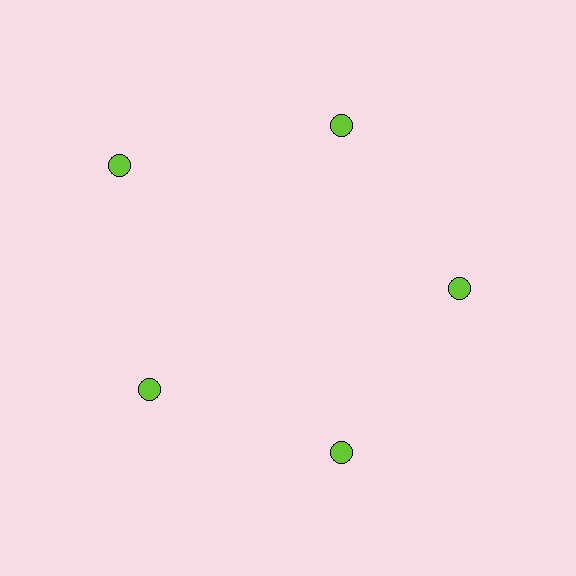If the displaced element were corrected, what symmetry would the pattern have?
It would have 5-fold rotational symmetry — the pattern would map onto itself every 72 degrees.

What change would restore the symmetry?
The symmetry would be restored by moving it inward, back onto the ring so that all 5 circles sit at equal angles and equal distance from the center.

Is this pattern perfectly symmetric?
No. The 5 lime circles are arranged in a ring, but one element near the 10 o'clock position is pushed outward from the center, breaking the 5-fold rotational symmetry.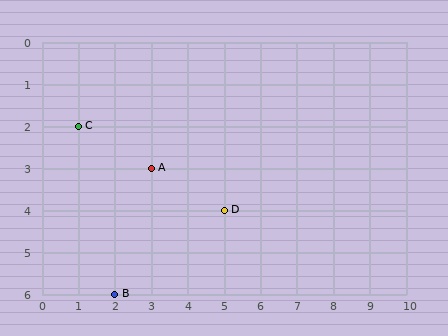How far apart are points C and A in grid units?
Points C and A are 2 columns and 1 row apart (about 2.2 grid units diagonally).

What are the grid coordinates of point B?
Point B is at grid coordinates (2, 6).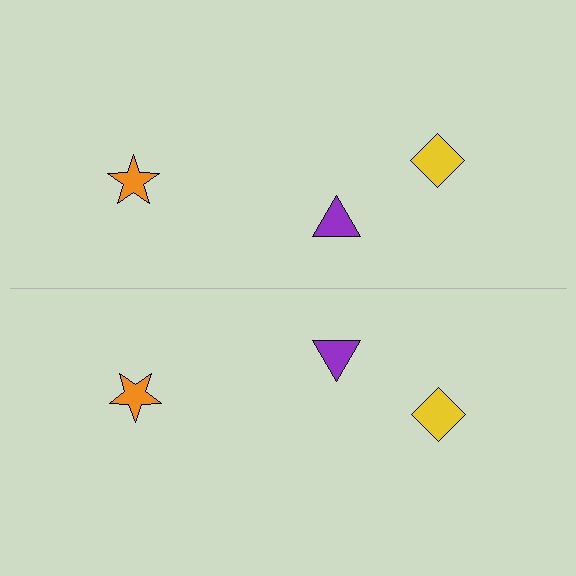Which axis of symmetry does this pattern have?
The pattern has a horizontal axis of symmetry running through the center of the image.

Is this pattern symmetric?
Yes, this pattern has bilateral (reflection) symmetry.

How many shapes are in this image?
There are 6 shapes in this image.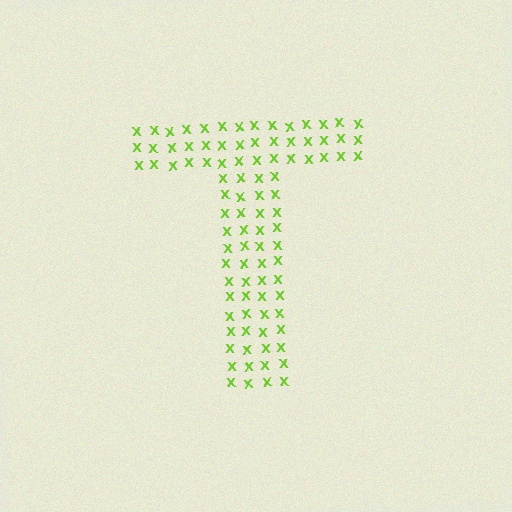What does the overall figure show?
The overall figure shows the letter T.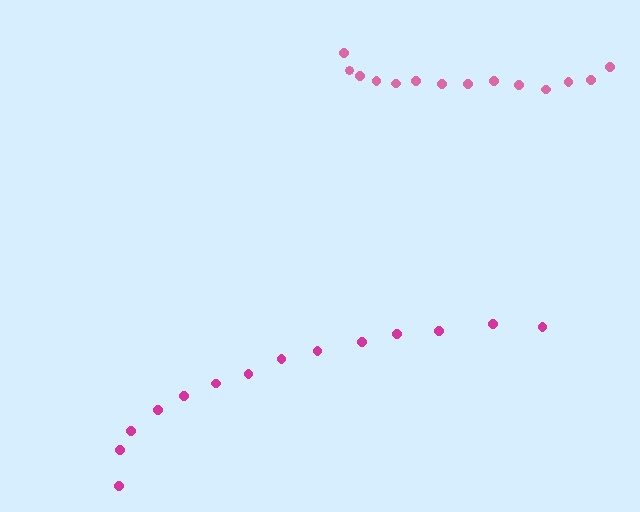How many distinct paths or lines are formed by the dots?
There are 2 distinct paths.